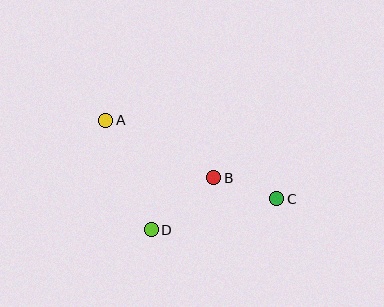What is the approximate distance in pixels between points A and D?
The distance between A and D is approximately 118 pixels.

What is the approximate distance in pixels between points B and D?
The distance between B and D is approximately 81 pixels.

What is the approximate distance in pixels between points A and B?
The distance between A and B is approximately 123 pixels.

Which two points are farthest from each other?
Points A and C are farthest from each other.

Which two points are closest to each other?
Points B and C are closest to each other.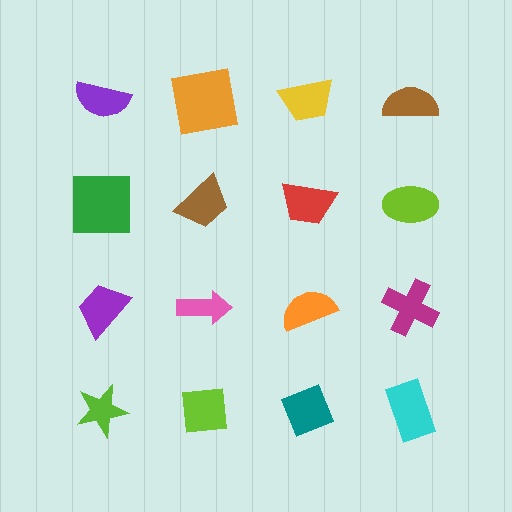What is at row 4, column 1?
A lime star.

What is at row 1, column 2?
An orange square.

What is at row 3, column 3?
An orange semicircle.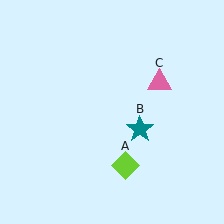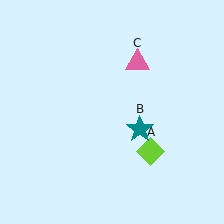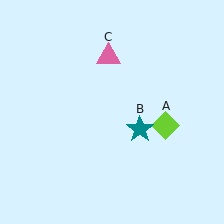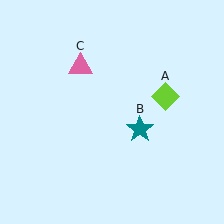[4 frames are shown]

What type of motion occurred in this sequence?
The lime diamond (object A), pink triangle (object C) rotated counterclockwise around the center of the scene.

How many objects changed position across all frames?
2 objects changed position: lime diamond (object A), pink triangle (object C).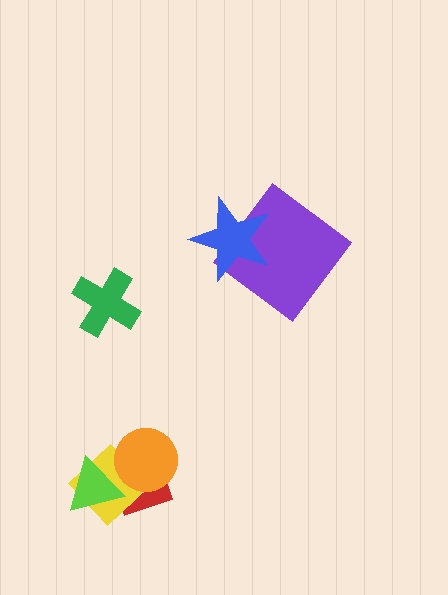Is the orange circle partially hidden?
No, no other shape covers it.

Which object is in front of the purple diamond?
The blue star is in front of the purple diamond.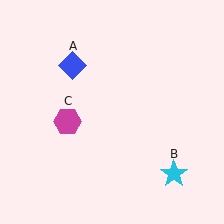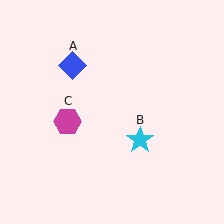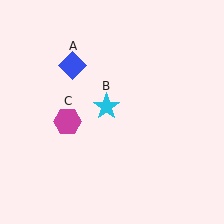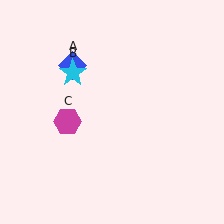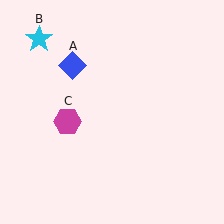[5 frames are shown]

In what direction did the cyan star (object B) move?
The cyan star (object B) moved up and to the left.